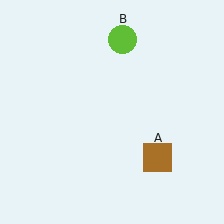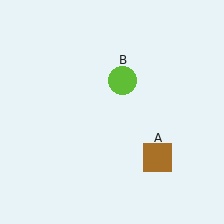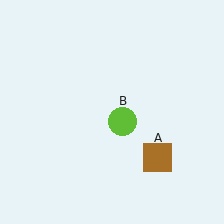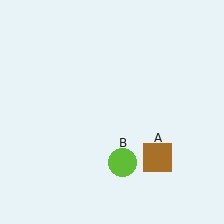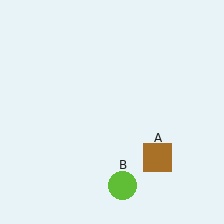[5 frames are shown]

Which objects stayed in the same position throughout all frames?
Brown square (object A) remained stationary.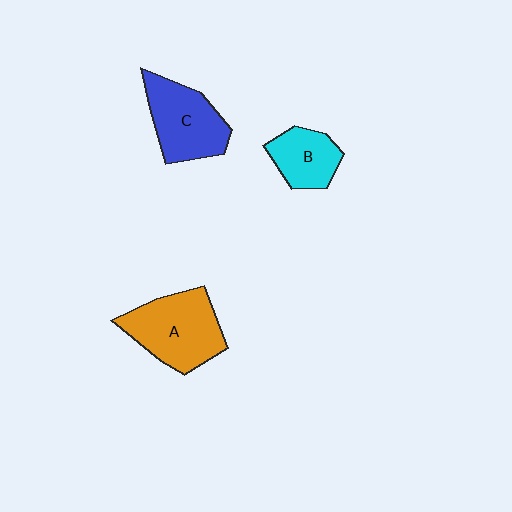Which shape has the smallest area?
Shape B (cyan).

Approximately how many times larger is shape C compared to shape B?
Approximately 1.5 times.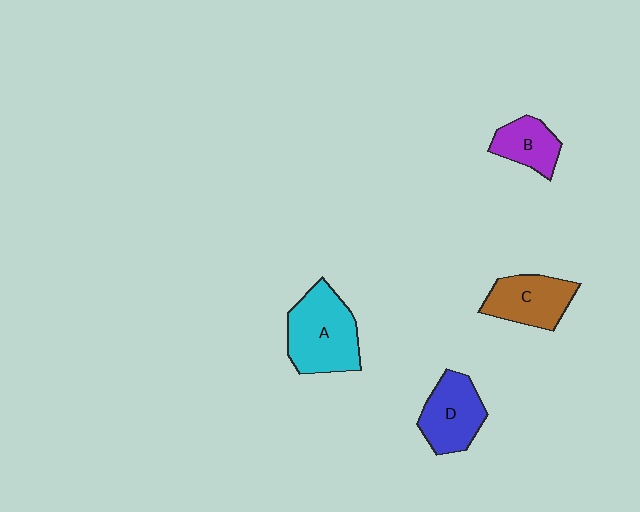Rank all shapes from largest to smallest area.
From largest to smallest: A (cyan), D (blue), C (brown), B (purple).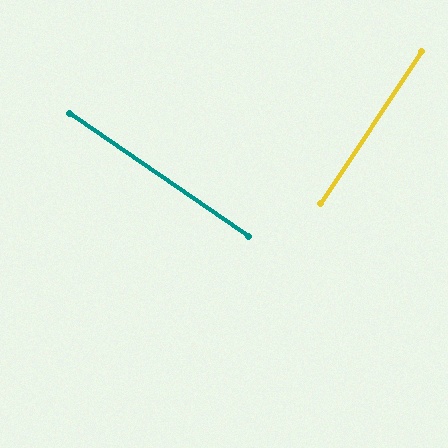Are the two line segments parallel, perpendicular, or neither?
Perpendicular — they meet at approximately 89°.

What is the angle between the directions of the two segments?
Approximately 89 degrees.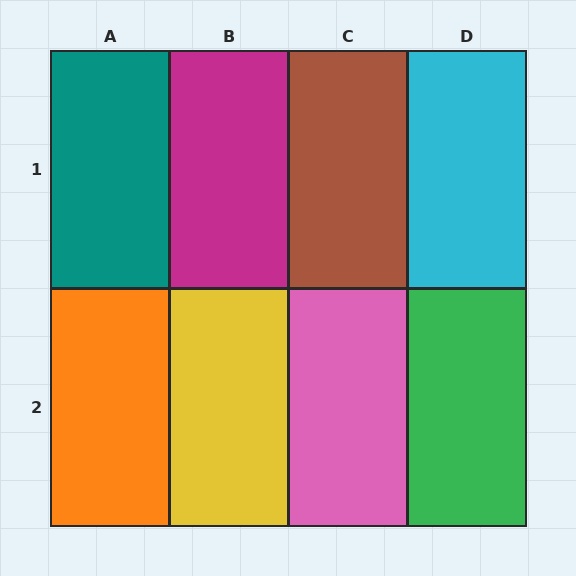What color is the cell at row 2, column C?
Pink.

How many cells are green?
1 cell is green.